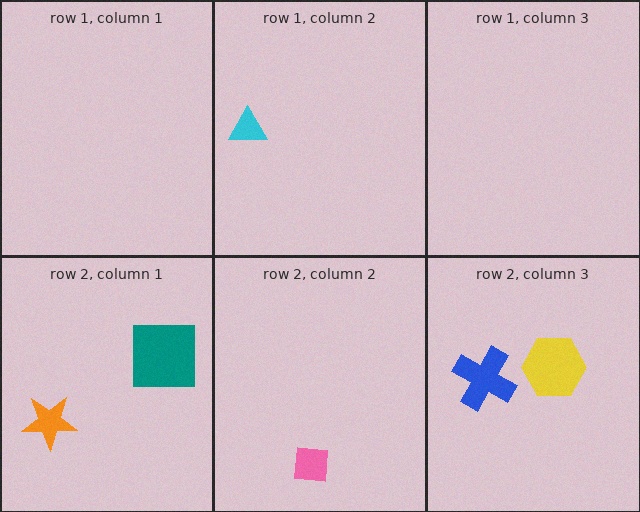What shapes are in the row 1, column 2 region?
The cyan triangle.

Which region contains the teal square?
The row 2, column 1 region.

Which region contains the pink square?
The row 2, column 2 region.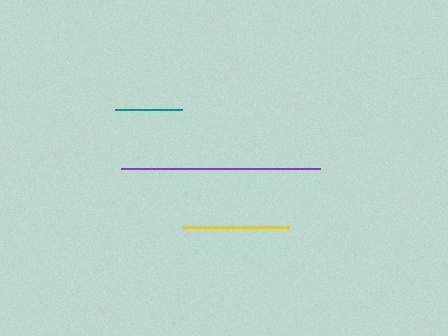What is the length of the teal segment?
The teal segment is approximately 67 pixels long.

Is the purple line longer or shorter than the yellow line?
The purple line is longer than the yellow line.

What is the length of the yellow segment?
The yellow segment is approximately 108 pixels long.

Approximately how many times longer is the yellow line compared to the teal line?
The yellow line is approximately 1.6 times the length of the teal line.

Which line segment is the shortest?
The teal line is the shortest at approximately 67 pixels.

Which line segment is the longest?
The purple line is the longest at approximately 199 pixels.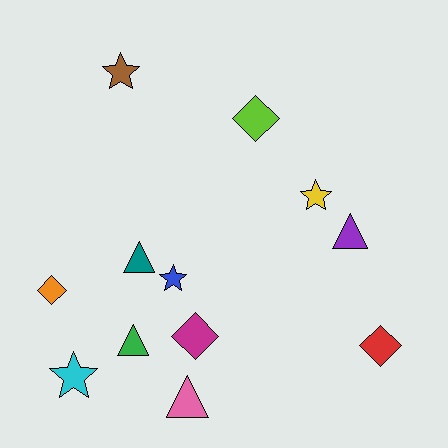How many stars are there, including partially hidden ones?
There are 4 stars.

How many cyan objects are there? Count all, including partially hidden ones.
There is 1 cyan object.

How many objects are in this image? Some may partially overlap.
There are 12 objects.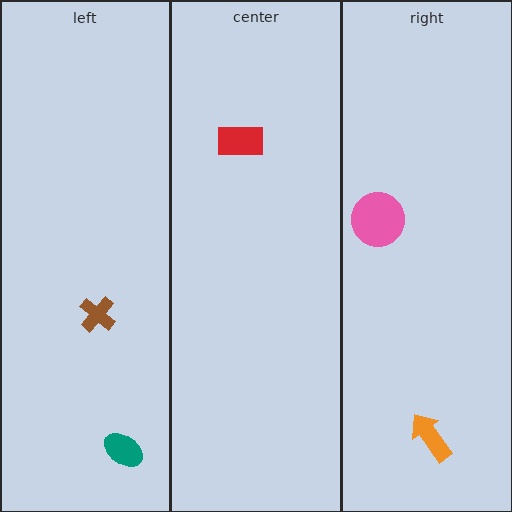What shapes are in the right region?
The pink circle, the orange arrow.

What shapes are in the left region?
The brown cross, the teal ellipse.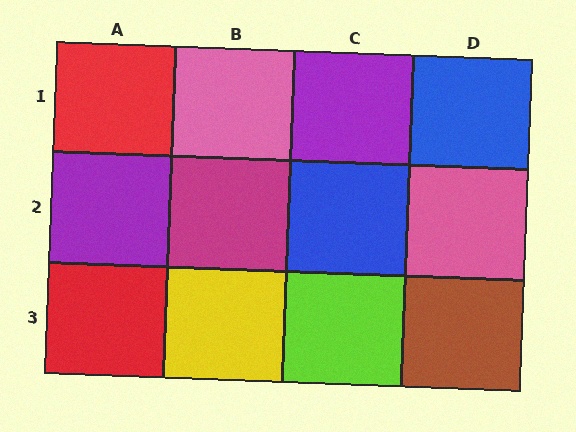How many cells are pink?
2 cells are pink.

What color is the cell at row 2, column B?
Magenta.